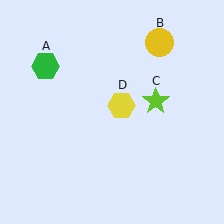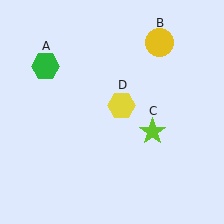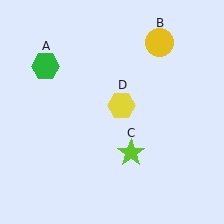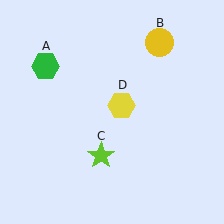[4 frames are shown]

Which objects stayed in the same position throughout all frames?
Green hexagon (object A) and yellow circle (object B) and yellow hexagon (object D) remained stationary.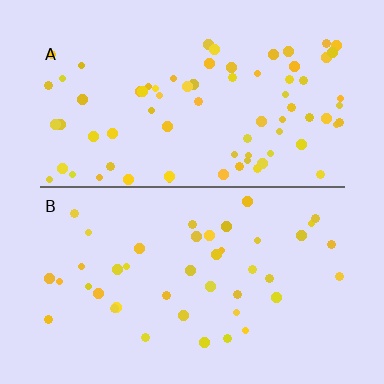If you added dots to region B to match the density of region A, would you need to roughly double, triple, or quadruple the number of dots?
Approximately double.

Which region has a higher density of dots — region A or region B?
A (the top).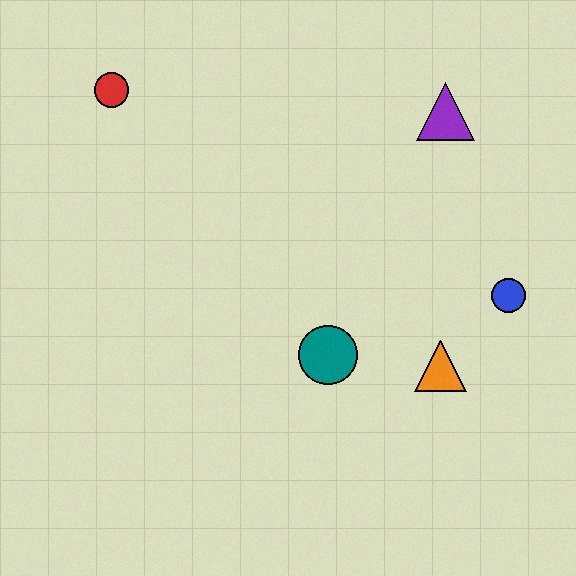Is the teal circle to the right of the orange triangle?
No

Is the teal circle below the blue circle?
Yes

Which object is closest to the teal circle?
The orange triangle is closest to the teal circle.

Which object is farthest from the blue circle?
The red circle is farthest from the blue circle.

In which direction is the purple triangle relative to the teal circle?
The purple triangle is above the teal circle.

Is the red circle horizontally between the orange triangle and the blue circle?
No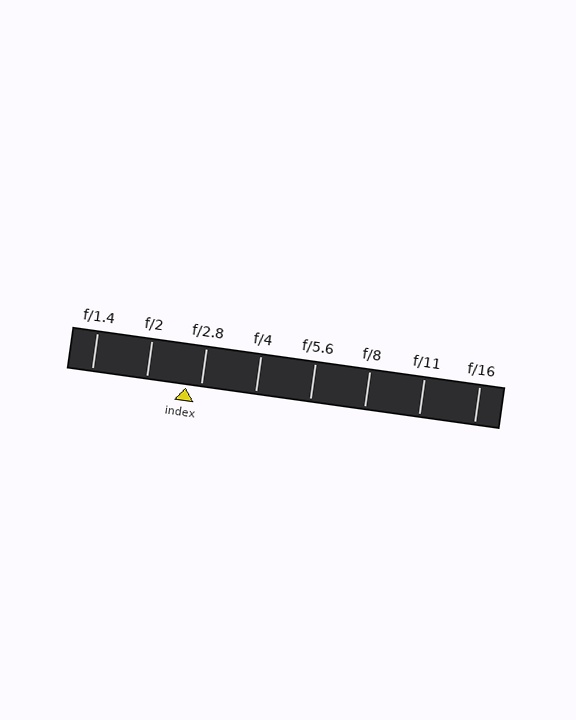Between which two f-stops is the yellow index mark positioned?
The index mark is between f/2 and f/2.8.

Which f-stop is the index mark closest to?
The index mark is closest to f/2.8.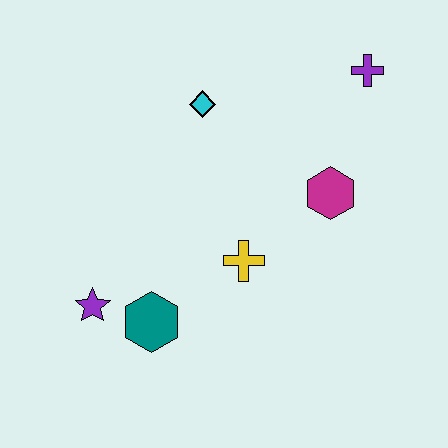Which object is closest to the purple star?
The teal hexagon is closest to the purple star.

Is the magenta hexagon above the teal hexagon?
Yes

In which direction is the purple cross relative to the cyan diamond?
The purple cross is to the right of the cyan diamond.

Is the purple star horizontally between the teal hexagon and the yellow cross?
No